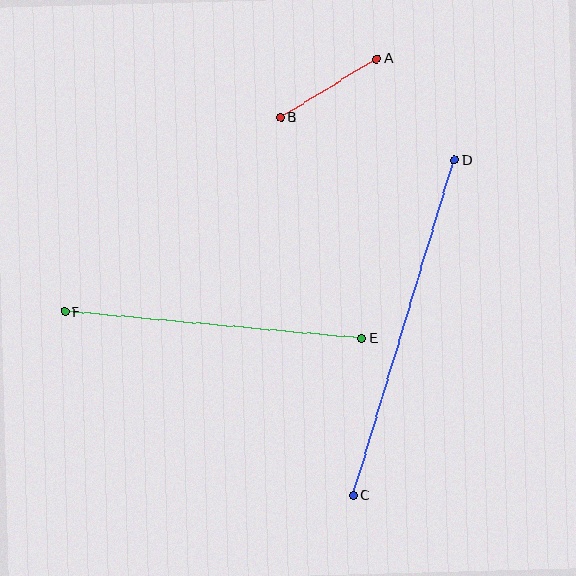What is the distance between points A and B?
The distance is approximately 113 pixels.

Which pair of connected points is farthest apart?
Points C and D are farthest apart.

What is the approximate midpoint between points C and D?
The midpoint is at approximately (404, 328) pixels.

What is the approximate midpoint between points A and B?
The midpoint is at approximately (329, 88) pixels.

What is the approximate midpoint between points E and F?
The midpoint is at approximately (214, 325) pixels.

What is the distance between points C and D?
The distance is approximately 351 pixels.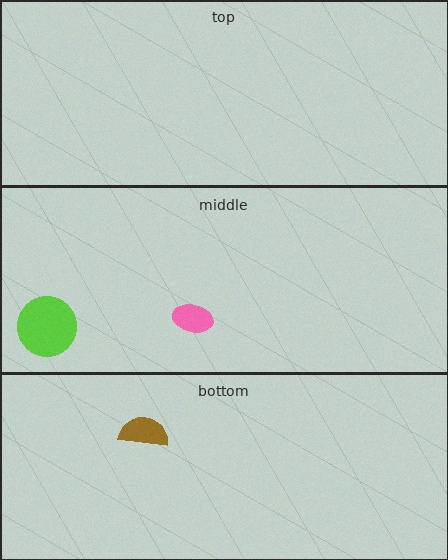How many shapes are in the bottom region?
1.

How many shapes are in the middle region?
2.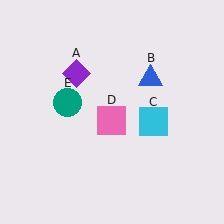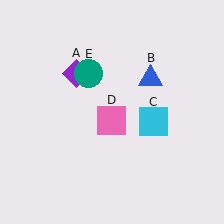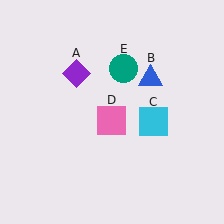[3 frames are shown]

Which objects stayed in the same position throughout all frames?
Purple diamond (object A) and blue triangle (object B) and cyan square (object C) and pink square (object D) remained stationary.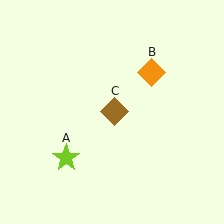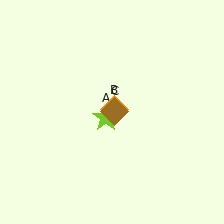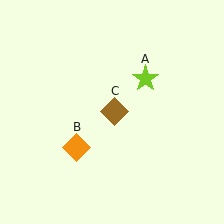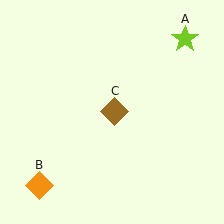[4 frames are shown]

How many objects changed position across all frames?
2 objects changed position: lime star (object A), orange diamond (object B).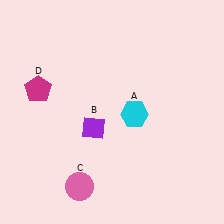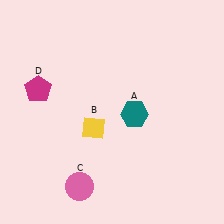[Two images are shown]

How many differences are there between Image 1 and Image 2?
There are 2 differences between the two images.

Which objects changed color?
A changed from cyan to teal. B changed from purple to yellow.